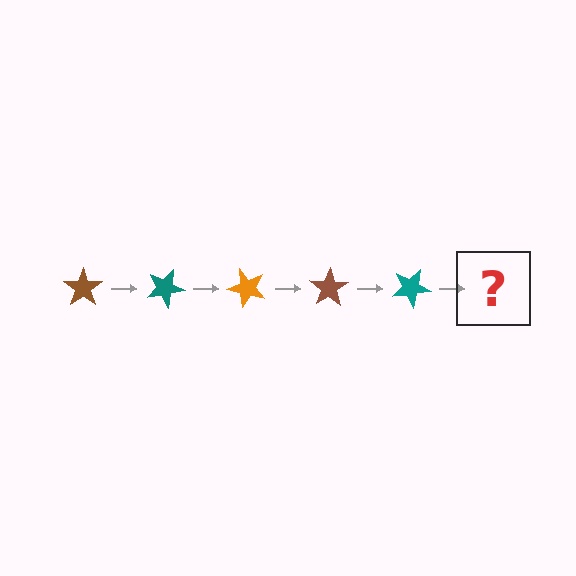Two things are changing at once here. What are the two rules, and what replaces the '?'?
The two rules are that it rotates 25 degrees each step and the color cycles through brown, teal, and orange. The '?' should be an orange star, rotated 125 degrees from the start.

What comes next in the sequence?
The next element should be an orange star, rotated 125 degrees from the start.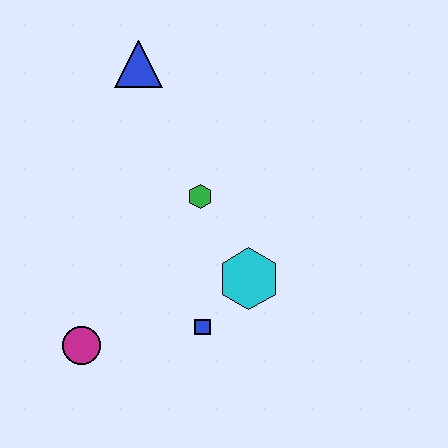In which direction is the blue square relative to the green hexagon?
The blue square is below the green hexagon.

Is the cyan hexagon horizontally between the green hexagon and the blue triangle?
No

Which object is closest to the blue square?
The cyan hexagon is closest to the blue square.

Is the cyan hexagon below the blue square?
No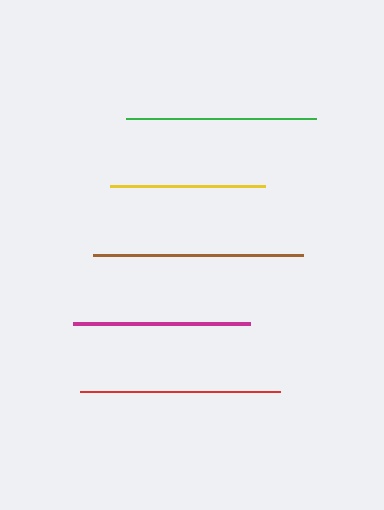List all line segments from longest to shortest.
From longest to shortest: brown, red, green, magenta, yellow.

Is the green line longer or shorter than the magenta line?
The green line is longer than the magenta line.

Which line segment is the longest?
The brown line is the longest at approximately 210 pixels.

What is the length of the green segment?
The green segment is approximately 190 pixels long.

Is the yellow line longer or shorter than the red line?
The red line is longer than the yellow line.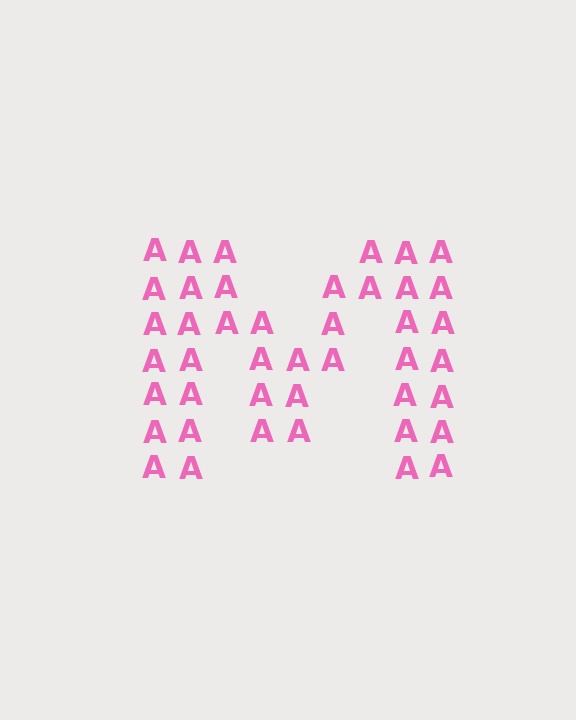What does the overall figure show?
The overall figure shows the letter M.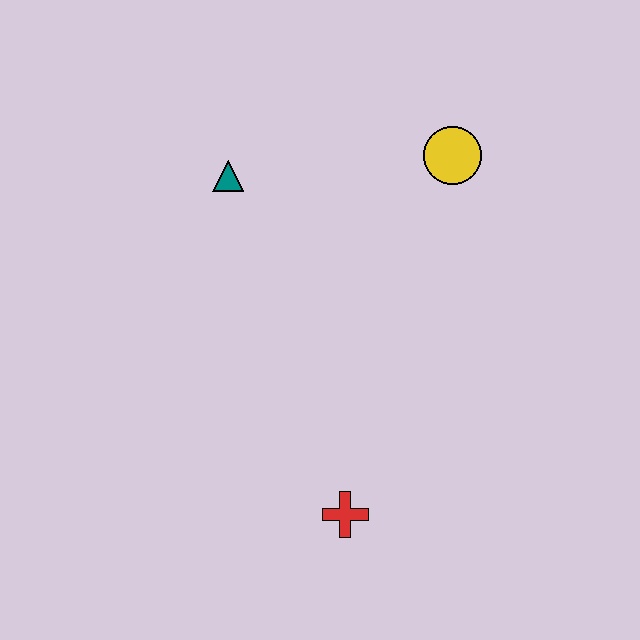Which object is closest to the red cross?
The teal triangle is closest to the red cross.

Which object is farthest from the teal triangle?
The red cross is farthest from the teal triangle.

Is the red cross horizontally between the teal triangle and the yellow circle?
Yes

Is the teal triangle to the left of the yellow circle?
Yes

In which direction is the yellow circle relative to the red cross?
The yellow circle is above the red cross.